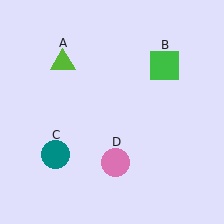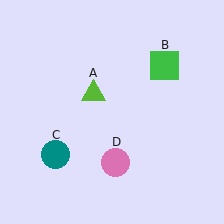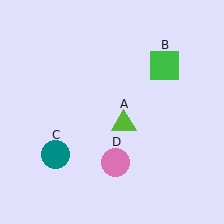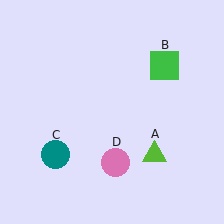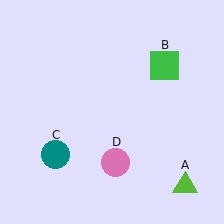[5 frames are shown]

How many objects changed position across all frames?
1 object changed position: lime triangle (object A).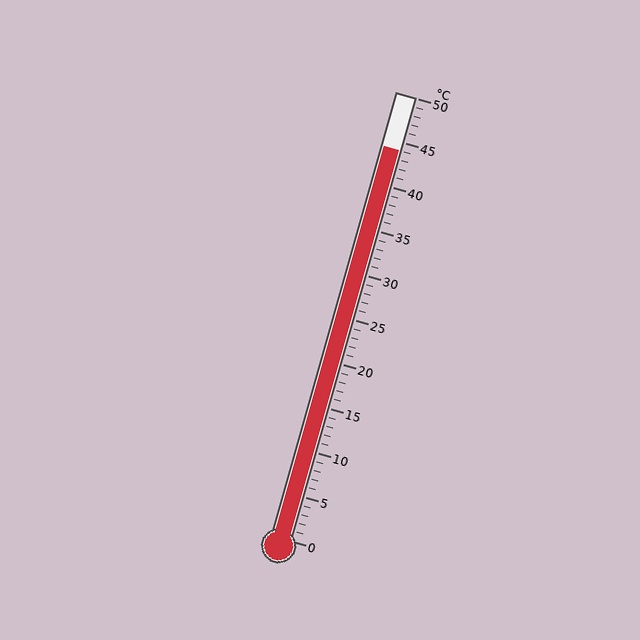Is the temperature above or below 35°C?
The temperature is above 35°C.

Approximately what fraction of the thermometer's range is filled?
The thermometer is filled to approximately 90% of its range.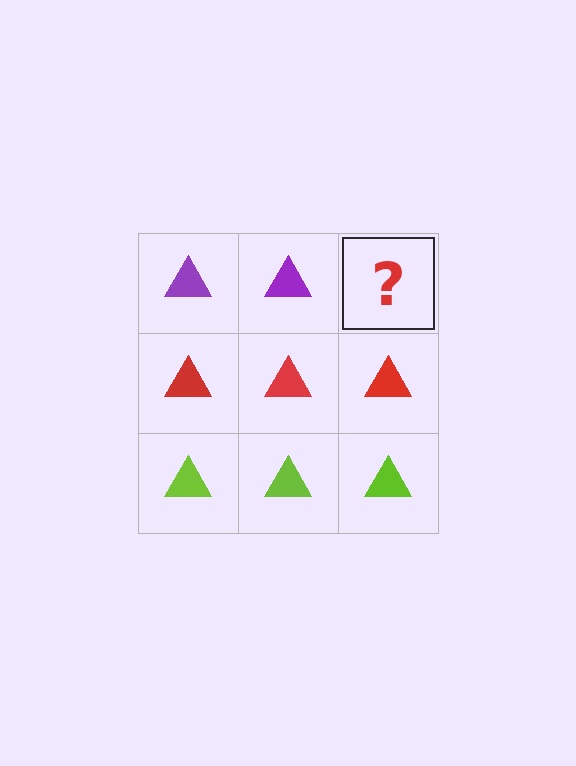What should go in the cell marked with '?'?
The missing cell should contain a purple triangle.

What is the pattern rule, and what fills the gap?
The rule is that each row has a consistent color. The gap should be filled with a purple triangle.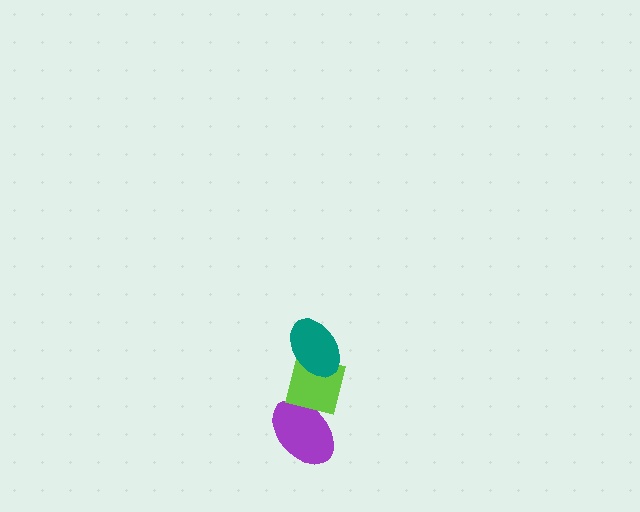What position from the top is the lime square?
The lime square is 2nd from the top.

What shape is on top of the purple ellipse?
The lime square is on top of the purple ellipse.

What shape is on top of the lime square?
The teal ellipse is on top of the lime square.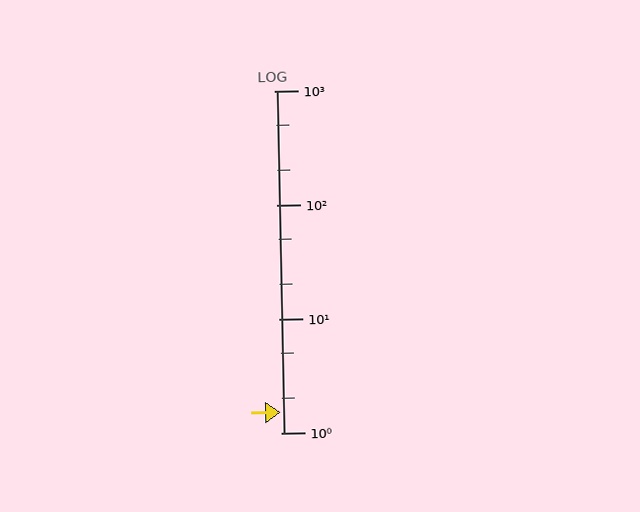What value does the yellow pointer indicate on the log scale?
The pointer indicates approximately 1.5.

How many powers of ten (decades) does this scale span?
The scale spans 3 decades, from 1 to 1000.